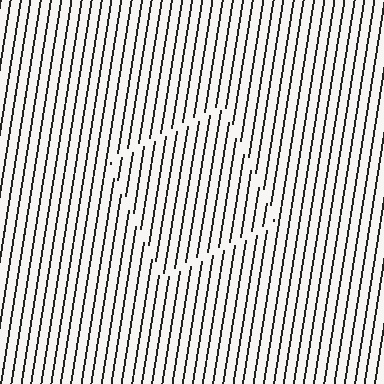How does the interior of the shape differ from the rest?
The interior of the shape contains the same grating, shifted by half a period — the contour is defined by the phase discontinuity where line-ends from the inner and outer gratings abut.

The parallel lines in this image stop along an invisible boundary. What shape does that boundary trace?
An illusory square. The interior of the shape contains the same grating, shifted by half a period — the contour is defined by the phase discontinuity where line-ends from the inner and outer gratings abut.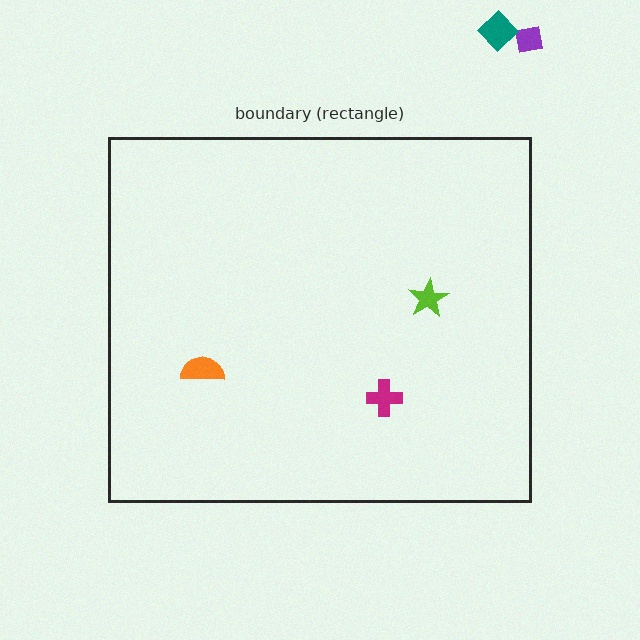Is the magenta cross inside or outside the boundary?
Inside.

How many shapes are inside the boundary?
3 inside, 2 outside.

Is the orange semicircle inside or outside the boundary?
Inside.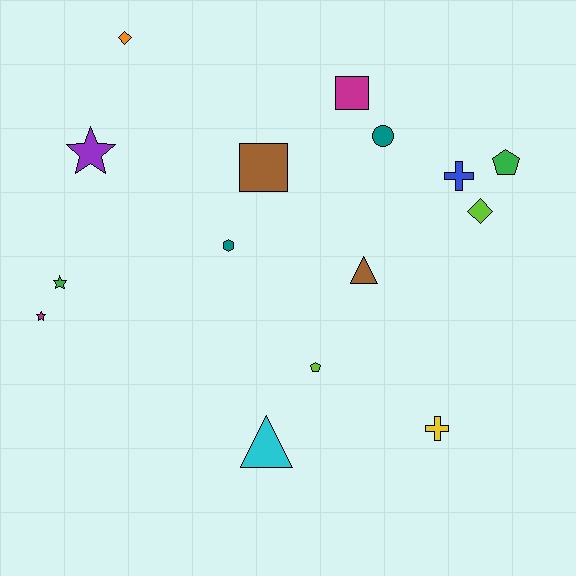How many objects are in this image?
There are 15 objects.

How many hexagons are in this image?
There is 1 hexagon.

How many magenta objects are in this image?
There are 2 magenta objects.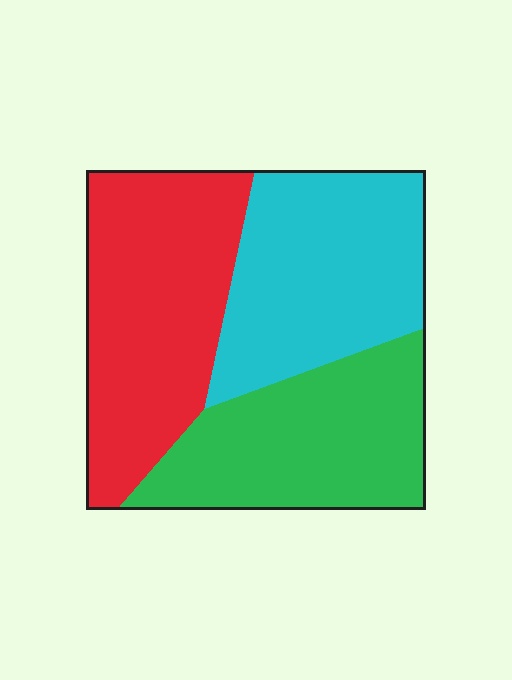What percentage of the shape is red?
Red covers 36% of the shape.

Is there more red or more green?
Red.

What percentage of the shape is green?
Green takes up between a sixth and a third of the shape.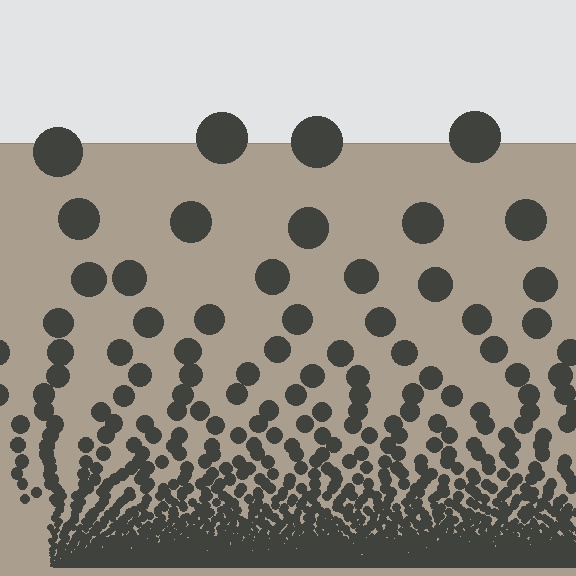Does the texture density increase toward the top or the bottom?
Density increases toward the bottom.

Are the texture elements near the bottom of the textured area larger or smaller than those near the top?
Smaller. The gradient is inverted — elements near the bottom are smaller and denser.